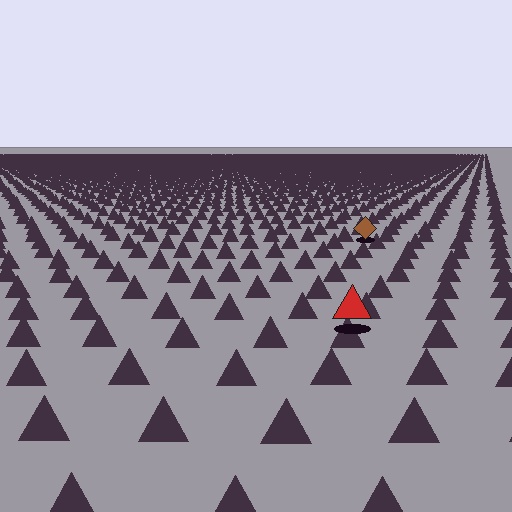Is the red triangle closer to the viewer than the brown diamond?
Yes. The red triangle is closer — you can tell from the texture gradient: the ground texture is coarser near it.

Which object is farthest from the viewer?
The brown diamond is farthest from the viewer. It appears smaller and the ground texture around it is denser.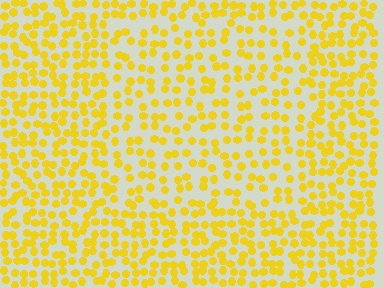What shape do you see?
I see a rectangle.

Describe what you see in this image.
The image contains small yellow elements arranged at two different densities. A rectangle-shaped region is visible where the elements are less densely packed than the surrounding area.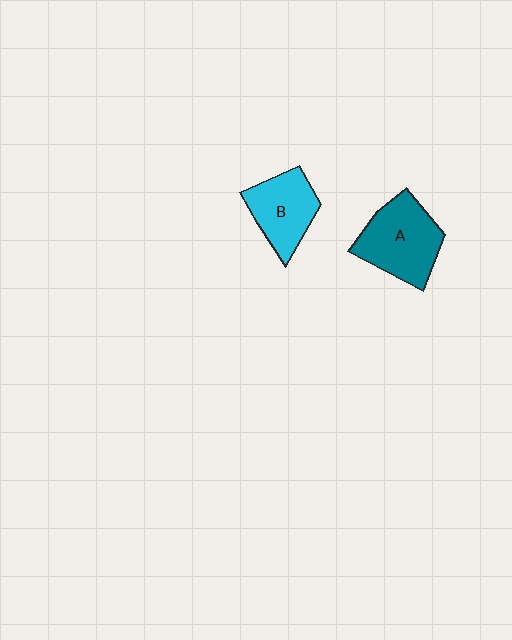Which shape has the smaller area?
Shape B (cyan).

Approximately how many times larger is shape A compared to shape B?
Approximately 1.3 times.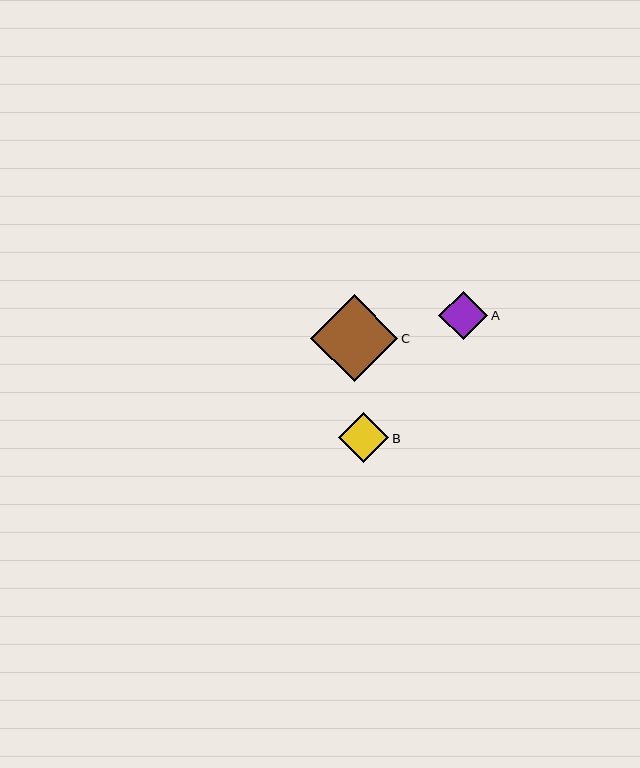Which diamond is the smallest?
Diamond A is the smallest with a size of approximately 49 pixels.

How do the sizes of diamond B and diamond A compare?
Diamond B and diamond A are approximately the same size.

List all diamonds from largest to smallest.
From largest to smallest: C, B, A.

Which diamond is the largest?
Diamond C is the largest with a size of approximately 87 pixels.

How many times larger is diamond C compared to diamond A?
Diamond C is approximately 1.8 times the size of diamond A.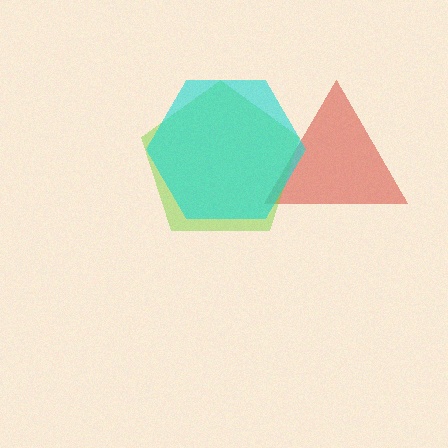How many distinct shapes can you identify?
There are 3 distinct shapes: a red triangle, a lime pentagon, a cyan hexagon.